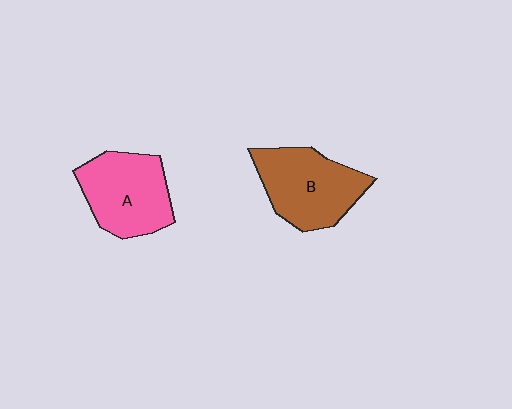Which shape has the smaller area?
Shape A (pink).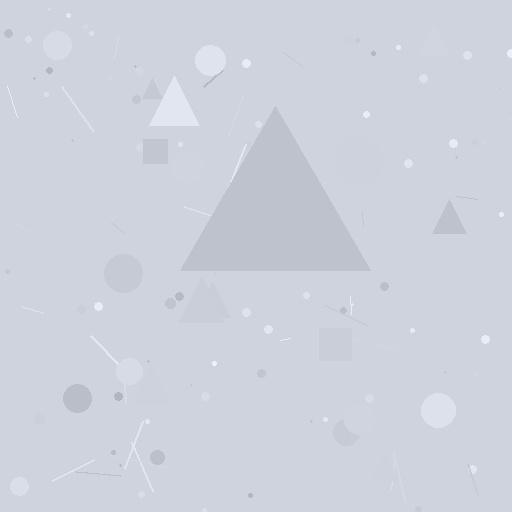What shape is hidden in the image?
A triangle is hidden in the image.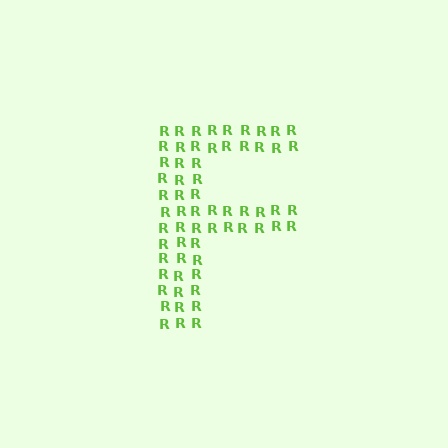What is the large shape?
The large shape is the letter F.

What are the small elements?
The small elements are letter R's.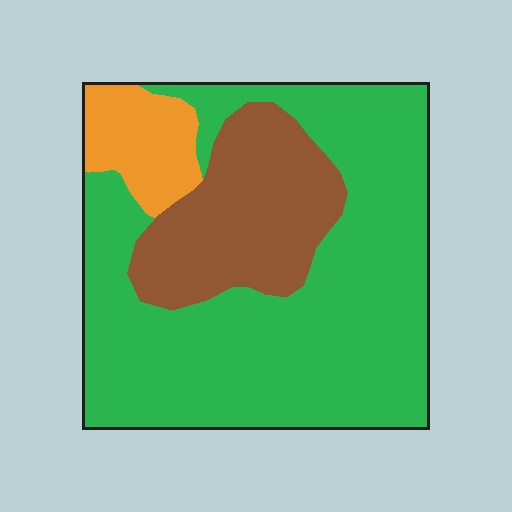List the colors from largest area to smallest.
From largest to smallest: green, brown, orange.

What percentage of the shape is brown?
Brown covers about 25% of the shape.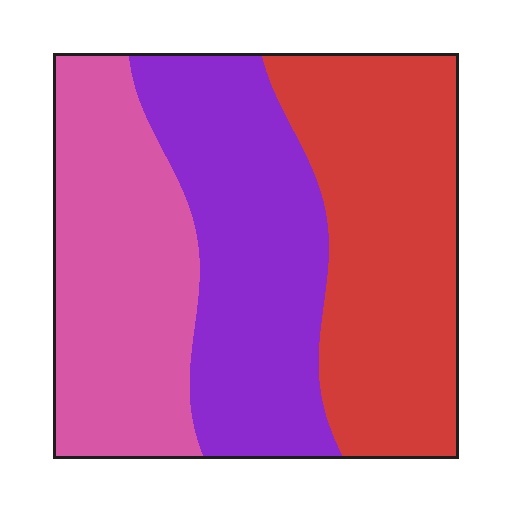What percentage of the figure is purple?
Purple takes up between a sixth and a third of the figure.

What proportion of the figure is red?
Red covers around 35% of the figure.